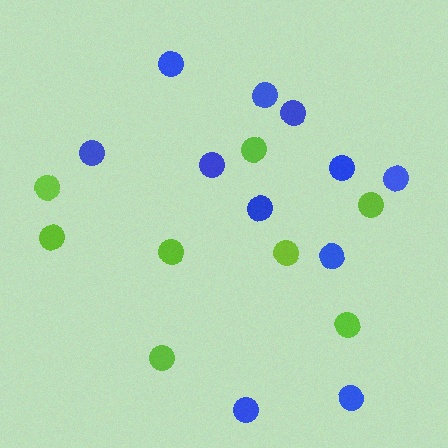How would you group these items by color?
There are 2 groups: one group of blue circles (11) and one group of lime circles (8).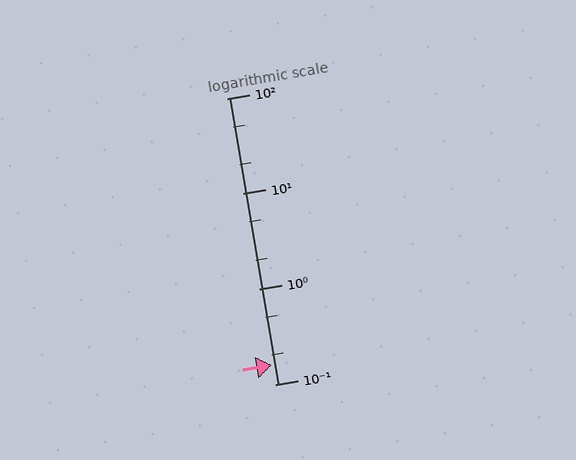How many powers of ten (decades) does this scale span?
The scale spans 3 decades, from 0.1 to 100.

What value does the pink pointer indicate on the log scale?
The pointer indicates approximately 0.16.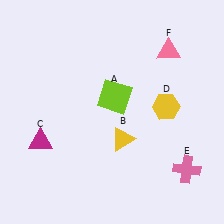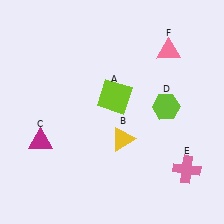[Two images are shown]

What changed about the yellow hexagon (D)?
In Image 1, D is yellow. In Image 2, it changed to lime.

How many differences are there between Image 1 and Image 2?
There is 1 difference between the two images.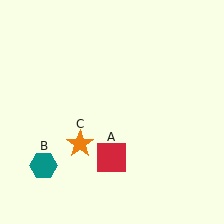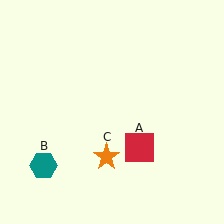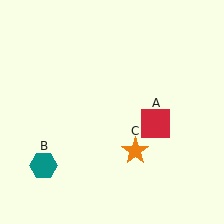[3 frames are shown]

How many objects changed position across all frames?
2 objects changed position: red square (object A), orange star (object C).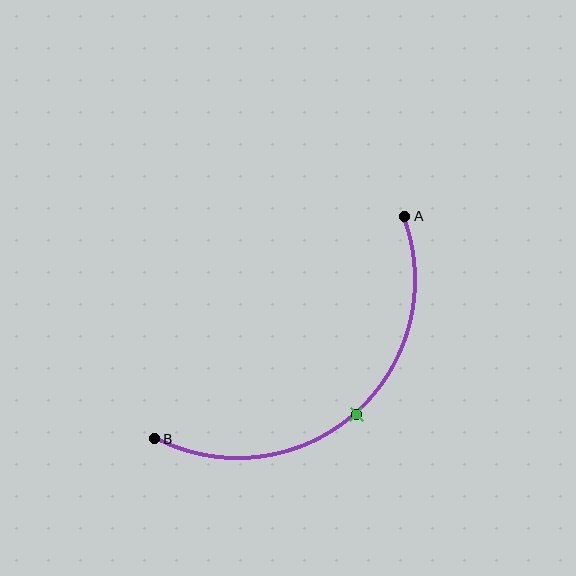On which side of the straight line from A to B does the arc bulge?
The arc bulges below and to the right of the straight line connecting A and B.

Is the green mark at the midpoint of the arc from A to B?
Yes. The green mark lies on the arc at equal arc-length from both A and B — it is the arc midpoint.